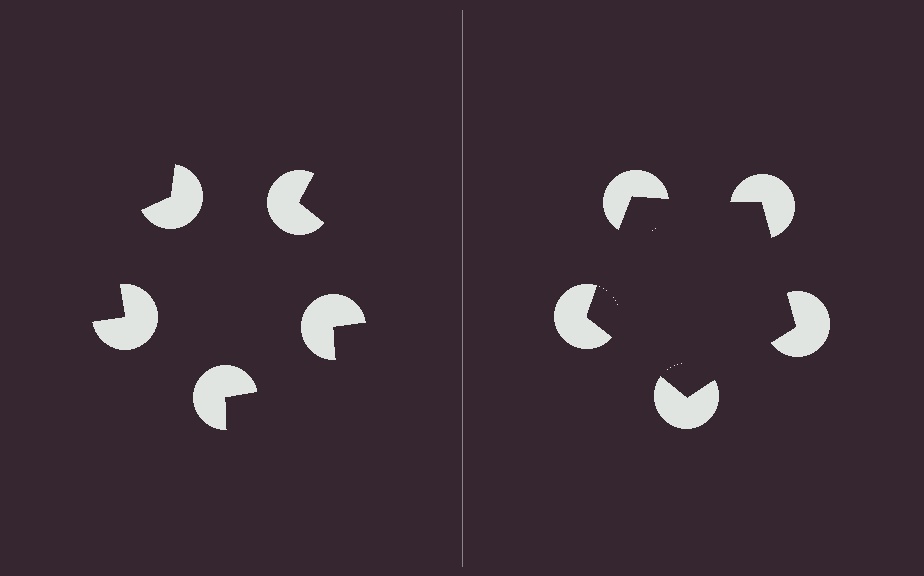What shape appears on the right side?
An illusory pentagon.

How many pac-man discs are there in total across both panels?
10 — 5 on each side.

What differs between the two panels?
The pac-man discs are positioned identically on both sides; only the wedge orientations differ. On the right they align to a pentagon; on the left they are misaligned.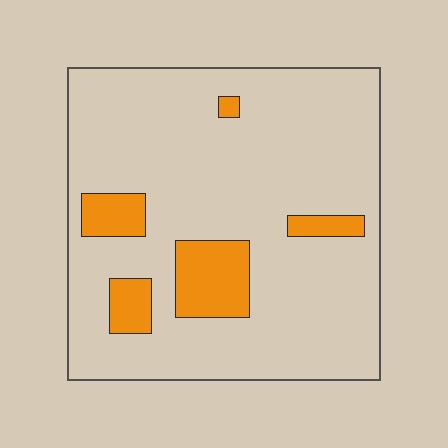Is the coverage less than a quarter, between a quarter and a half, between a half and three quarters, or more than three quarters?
Less than a quarter.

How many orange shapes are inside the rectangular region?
5.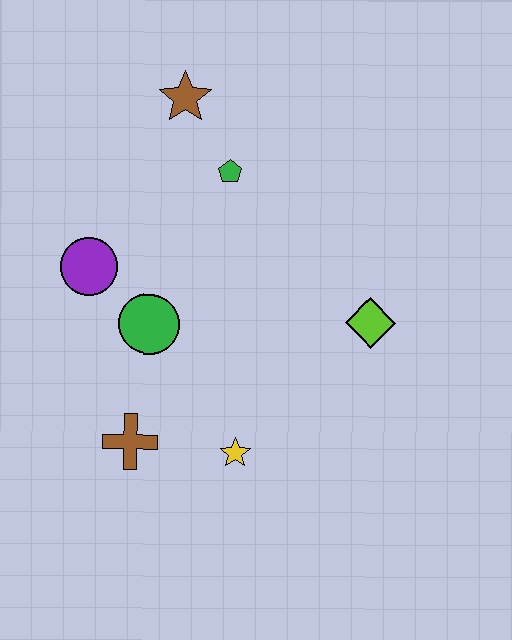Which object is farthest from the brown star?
The yellow star is farthest from the brown star.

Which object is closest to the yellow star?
The brown cross is closest to the yellow star.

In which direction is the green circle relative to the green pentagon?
The green circle is below the green pentagon.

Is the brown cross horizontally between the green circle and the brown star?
No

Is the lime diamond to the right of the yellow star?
Yes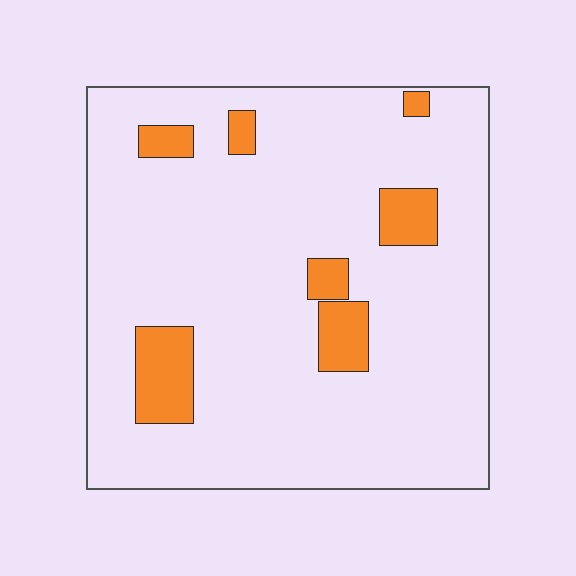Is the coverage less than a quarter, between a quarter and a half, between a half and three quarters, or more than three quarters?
Less than a quarter.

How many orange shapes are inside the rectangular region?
7.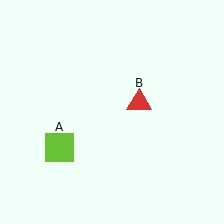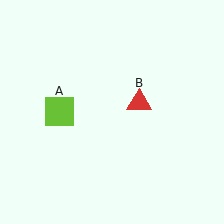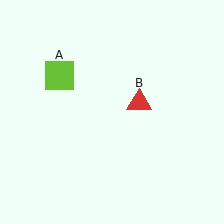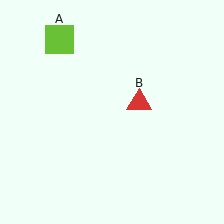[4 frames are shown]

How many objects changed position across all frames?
1 object changed position: lime square (object A).